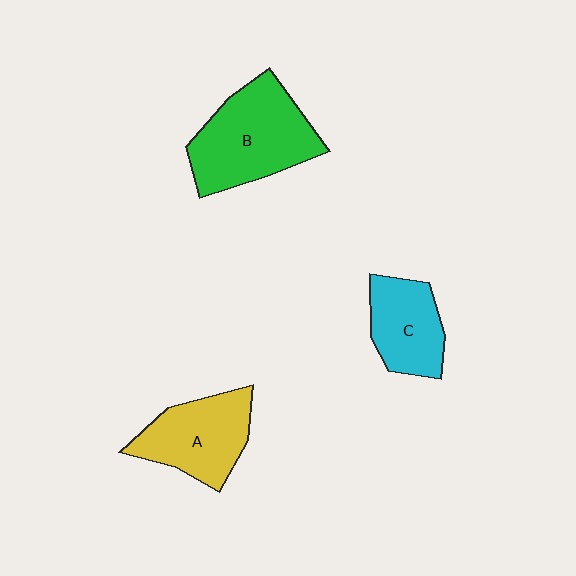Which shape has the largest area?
Shape B (green).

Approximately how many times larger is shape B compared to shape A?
Approximately 1.3 times.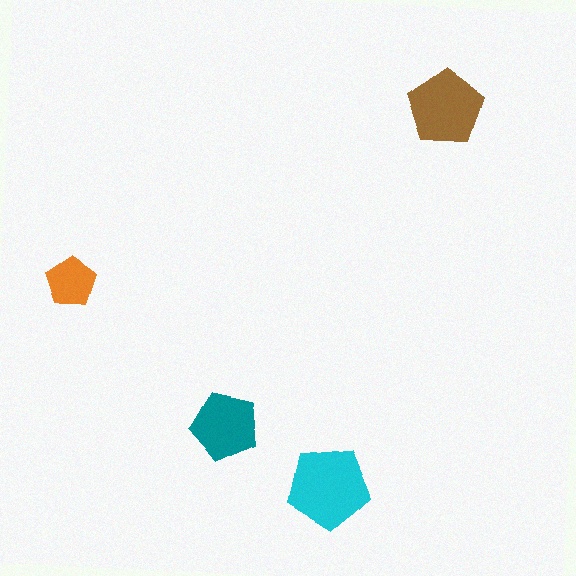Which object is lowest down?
The cyan pentagon is bottommost.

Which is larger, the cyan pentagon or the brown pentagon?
The cyan one.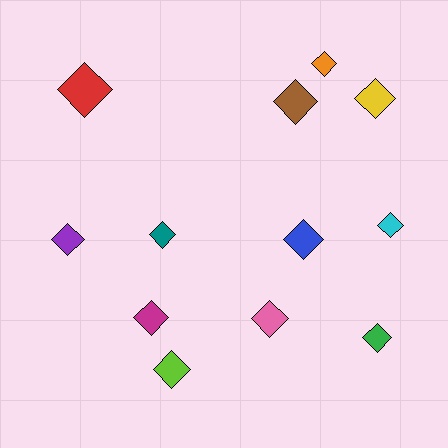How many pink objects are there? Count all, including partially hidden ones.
There is 1 pink object.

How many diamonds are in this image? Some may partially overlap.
There are 12 diamonds.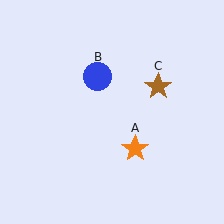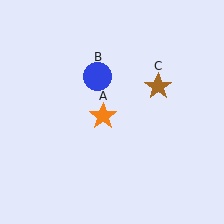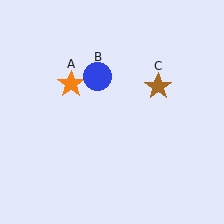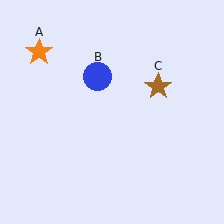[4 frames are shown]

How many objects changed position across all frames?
1 object changed position: orange star (object A).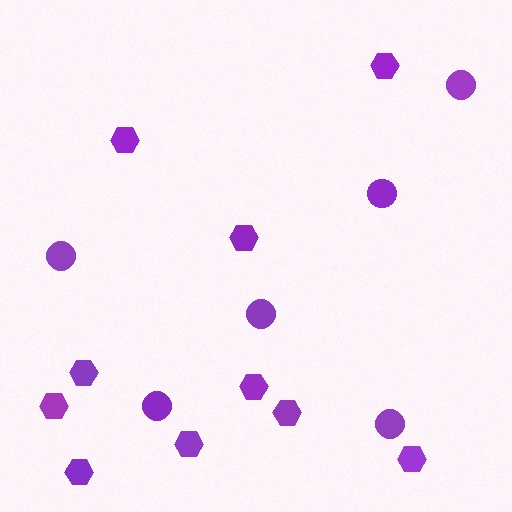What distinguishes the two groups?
There are 2 groups: one group of circles (6) and one group of hexagons (10).